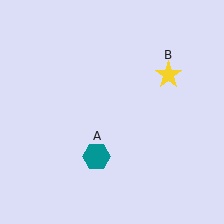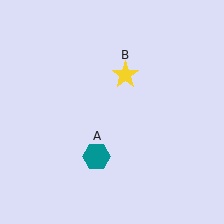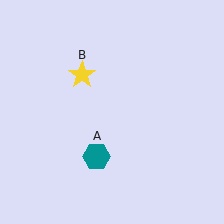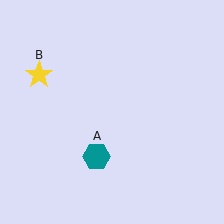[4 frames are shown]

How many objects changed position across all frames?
1 object changed position: yellow star (object B).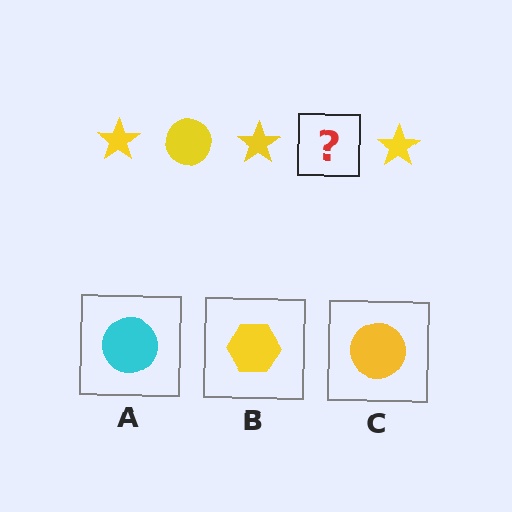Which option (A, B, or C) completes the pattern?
C.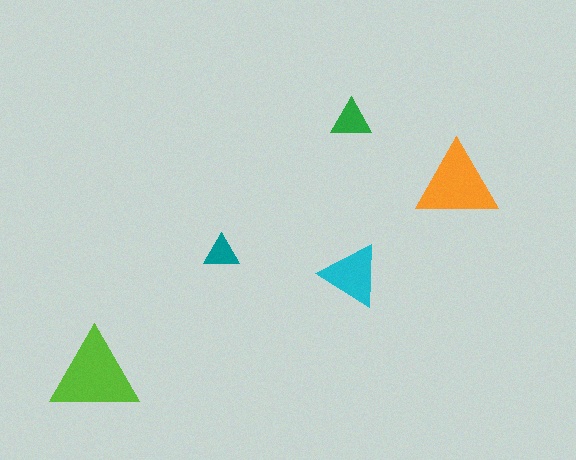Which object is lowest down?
The lime triangle is bottommost.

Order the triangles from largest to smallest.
the lime one, the orange one, the cyan one, the green one, the teal one.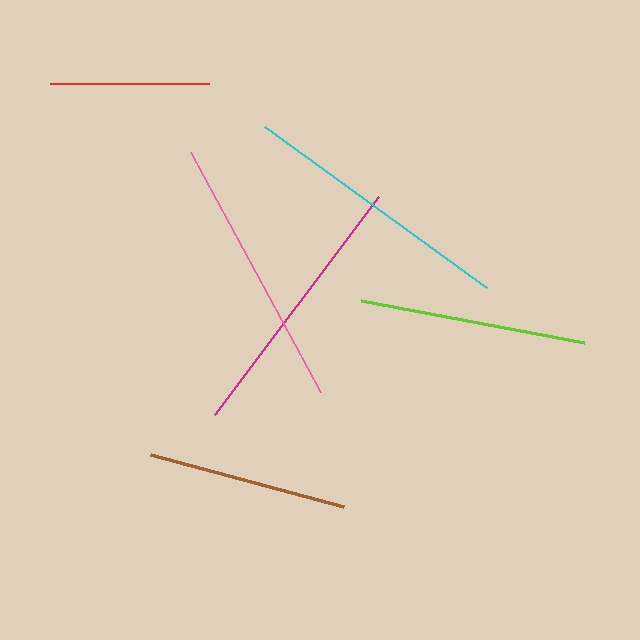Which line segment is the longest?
The cyan line is the longest at approximately 275 pixels.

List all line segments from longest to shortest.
From longest to shortest: cyan, pink, magenta, lime, brown, red.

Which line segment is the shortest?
The red line is the shortest at approximately 159 pixels.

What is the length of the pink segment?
The pink segment is approximately 273 pixels long.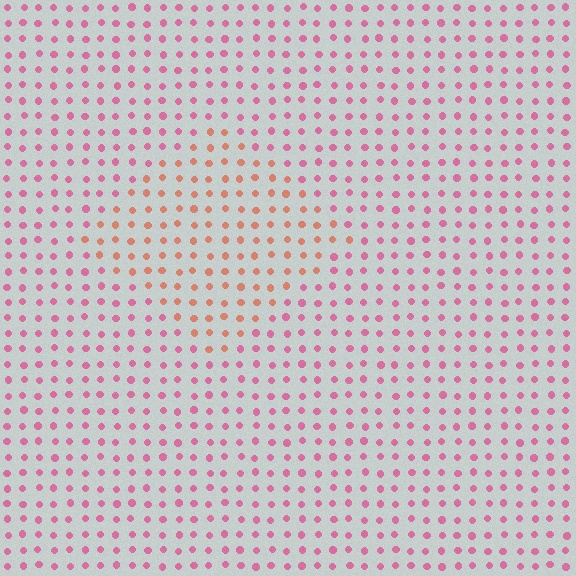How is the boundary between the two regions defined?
The boundary is defined purely by a slight shift in hue (about 38 degrees). Spacing, size, and orientation are identical on both sides.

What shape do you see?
I see a diamond.